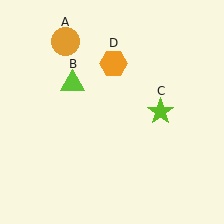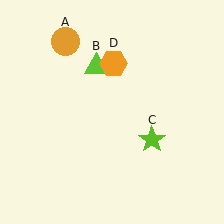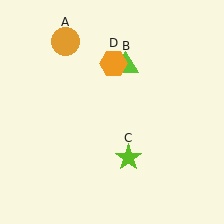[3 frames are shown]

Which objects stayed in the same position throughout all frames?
Orange circle (object A) and orange hexagon (object D) remained stationary.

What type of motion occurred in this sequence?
The lime triangle (object B), lime star (object C) rotated clockwise around the center of the scene.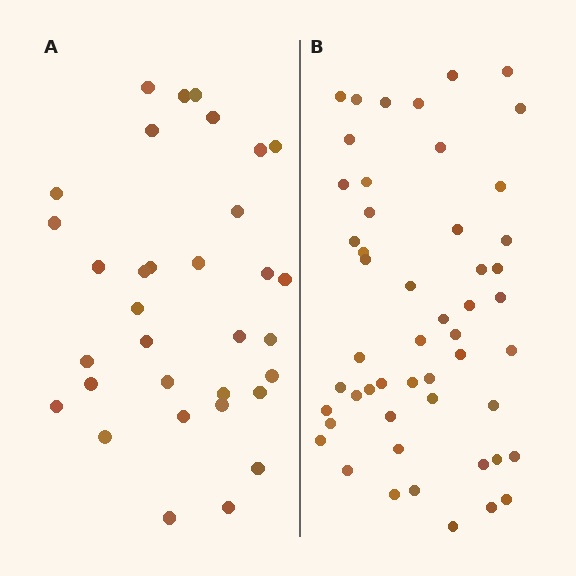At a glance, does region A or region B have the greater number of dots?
Region B (the right region) has more dots.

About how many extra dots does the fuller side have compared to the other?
Region B has approximately 20 more dots than region A.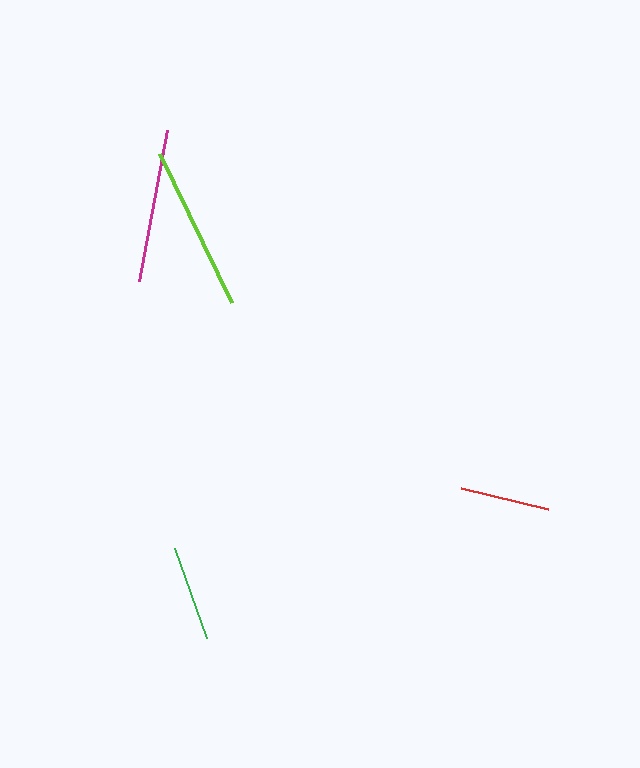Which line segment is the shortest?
The red line is the shortest at approximately 90 pixels.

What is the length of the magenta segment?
The magenta segment is approximately 154 pixels long.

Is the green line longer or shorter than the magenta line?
The magenta line is longer than the green line.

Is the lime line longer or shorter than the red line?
The lime line is longer than the red line.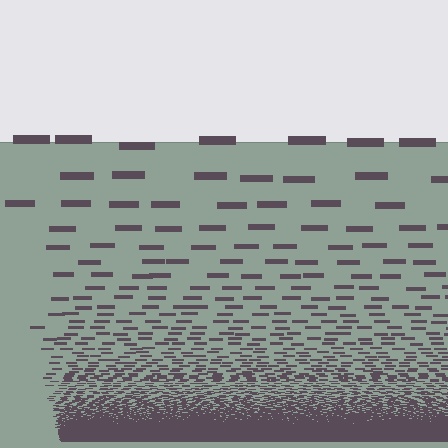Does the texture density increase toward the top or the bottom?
Density increases toward the bottom.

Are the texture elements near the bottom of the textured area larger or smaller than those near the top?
Smaller. The gradient is inverted — elements near the bottom are smaller and denser.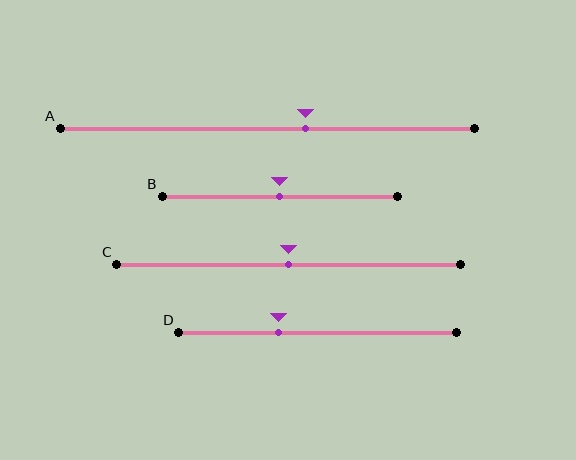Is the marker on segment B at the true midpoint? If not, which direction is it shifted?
Yes, the marker on segment B is at the true midpoint.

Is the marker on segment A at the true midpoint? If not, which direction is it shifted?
No, the marker on segment A is shifted to the right by about 9% of the segment length.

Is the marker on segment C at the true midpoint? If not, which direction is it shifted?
Yes, the marker on segment C is at the true midpoint.